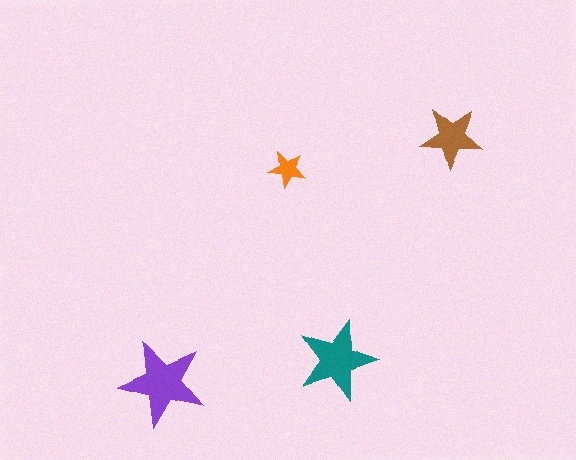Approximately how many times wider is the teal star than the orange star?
About 2 times wider.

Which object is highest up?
The brown star is topmost.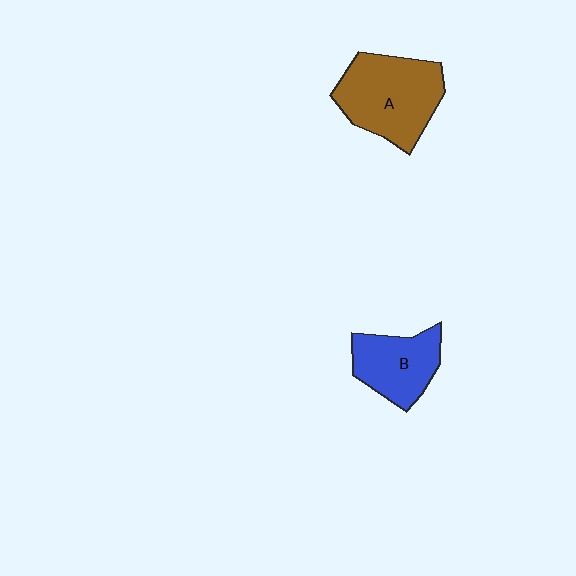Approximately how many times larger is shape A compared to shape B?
Approximately 1.5 times.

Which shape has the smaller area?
Shape B (blue).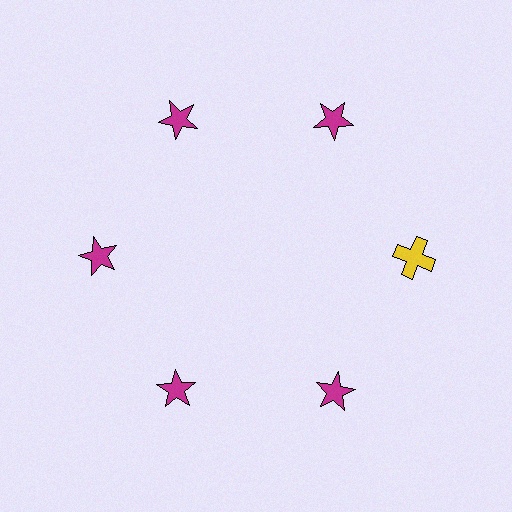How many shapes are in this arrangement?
There are 6 shapes arranged in a ring pattern.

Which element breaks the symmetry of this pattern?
The yellow cross at roughly the 3 o'clock position breaks the symmetry. All other shapes are magenta stars.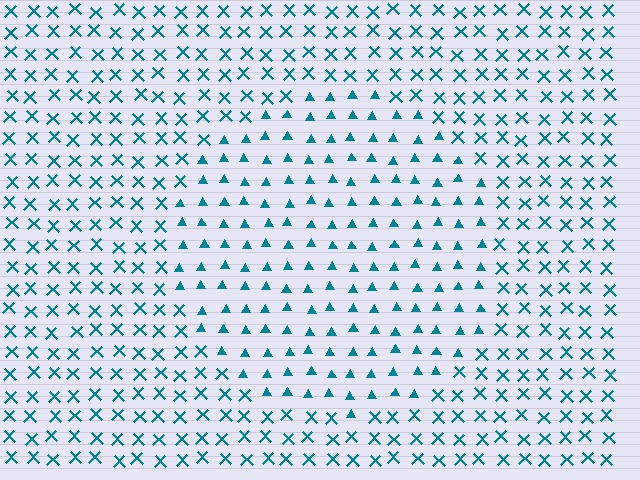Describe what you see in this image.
The image is filled with small teal elements arranged in a uniform grid. A circle-shaped region contains triangles, while the surrounding area contains X marks. The boundary is defined purely by the change in element shape.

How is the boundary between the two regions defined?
The boundary is defined by a change in element shape: triangles inside vs. X marks outside. All elements share the same color and spacing.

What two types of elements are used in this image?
The image uses triangles inside the circle region and X marks outside it.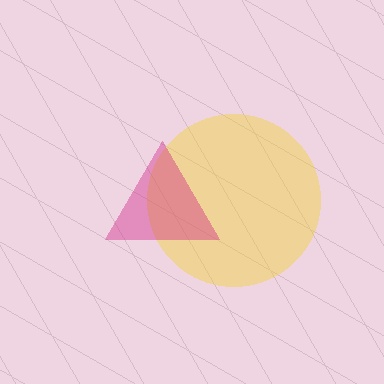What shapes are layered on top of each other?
The layered shapes are: a yellow circle, a magenta triangle.